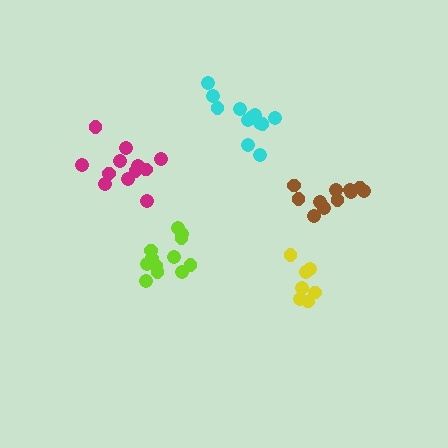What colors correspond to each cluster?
The clusters are colored: cyan, lime, yellow, brown, magenta.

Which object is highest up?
The cyan cluster is topmost.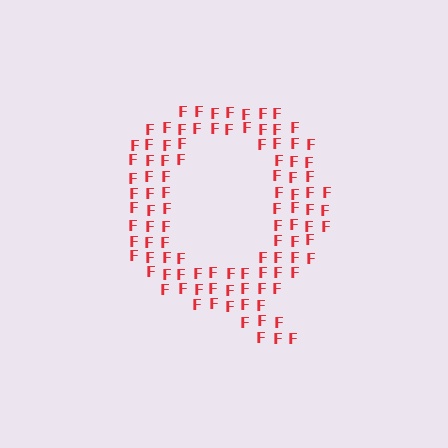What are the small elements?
The small elements are letter F's.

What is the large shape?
The large shape is the letter Q.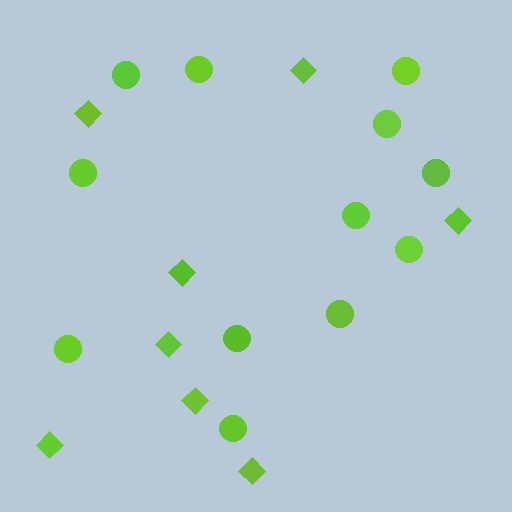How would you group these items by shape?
There are 2 groups: one group of circles (12) and one group of diamonds (8).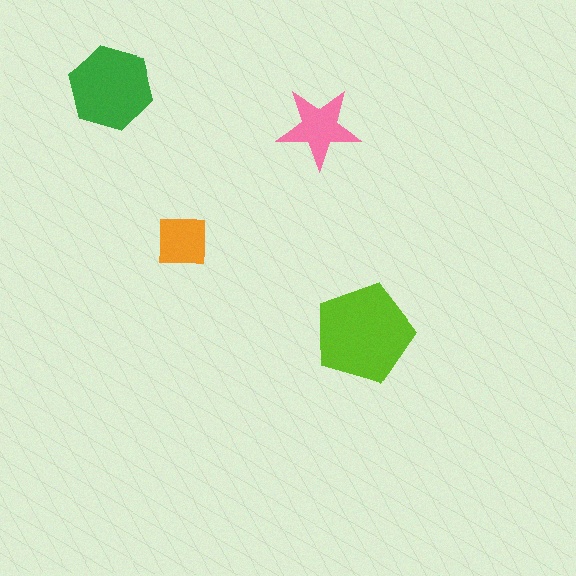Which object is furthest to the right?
The lime pentagon is rightmost.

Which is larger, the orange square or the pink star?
The pink star.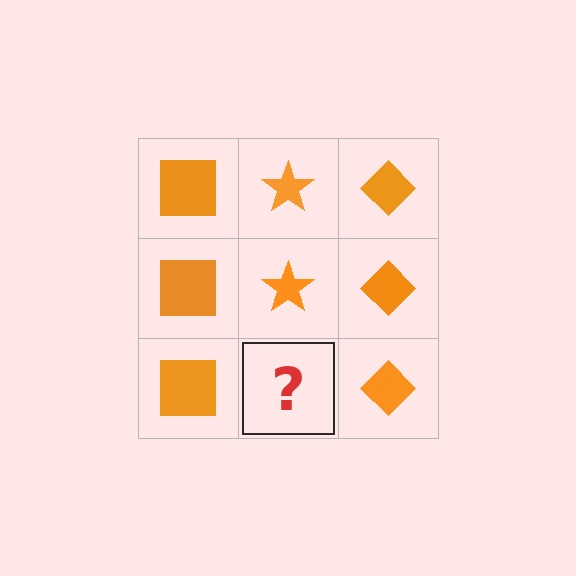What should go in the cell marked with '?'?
The missing cell should contain an orange star.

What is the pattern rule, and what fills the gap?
The rule is that each column has a consistent shape. The gap should be filled with an orange star.